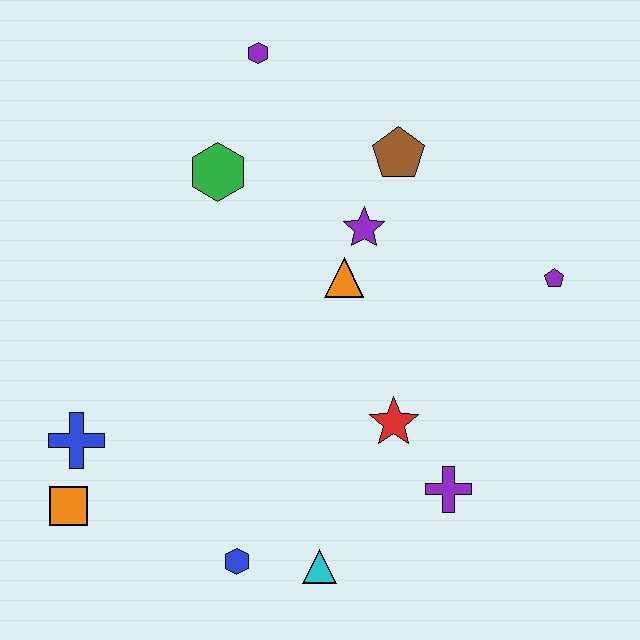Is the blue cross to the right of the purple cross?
No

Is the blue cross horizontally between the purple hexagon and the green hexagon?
No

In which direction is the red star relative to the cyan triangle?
The red star is above the cyan triangle.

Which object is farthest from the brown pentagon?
The orange square is farthest from the brown pentagon.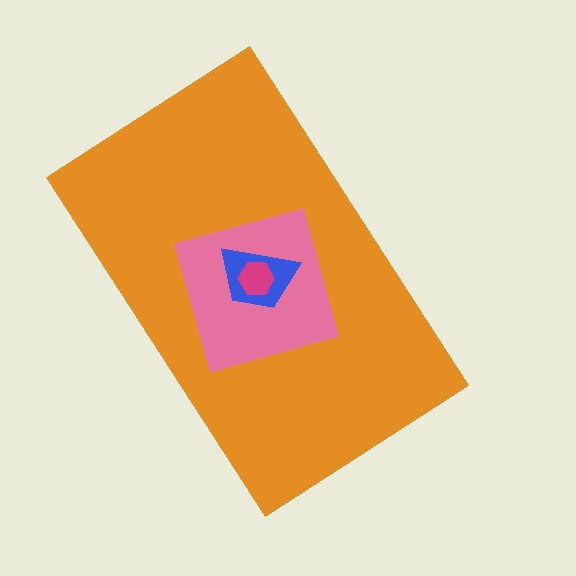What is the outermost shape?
The orange rectangle.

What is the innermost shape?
The magenta hexagon.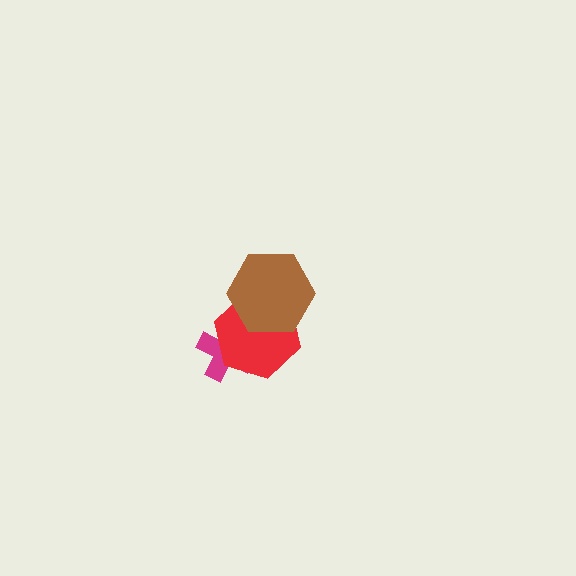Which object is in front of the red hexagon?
The brown hexagon is in front of the red hexagon.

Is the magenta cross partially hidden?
Yes, it is partially covered by another shape.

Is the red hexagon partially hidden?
Yes, it is partially covered by another shape.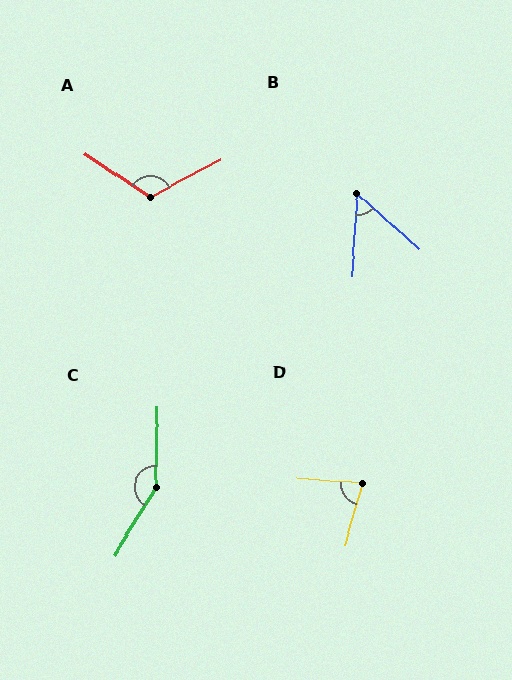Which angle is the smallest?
B, at approximately 52 degrees.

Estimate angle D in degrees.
Approximately 79 degrees.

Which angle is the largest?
C, at approximately 150 degrees.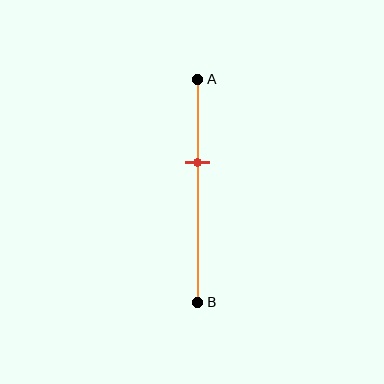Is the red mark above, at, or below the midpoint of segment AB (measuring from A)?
The red mark is above the midpoint of segment AB.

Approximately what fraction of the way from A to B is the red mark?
The red mark is approximately 35% of the way from A to B.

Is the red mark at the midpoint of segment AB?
No, the mark is at about 35% from A, not at the 50% midpoint.